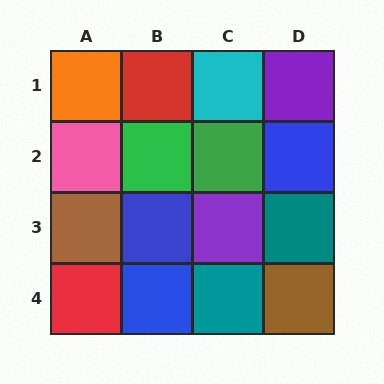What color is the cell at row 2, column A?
Pink.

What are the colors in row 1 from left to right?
Orange, red, cyan, purple.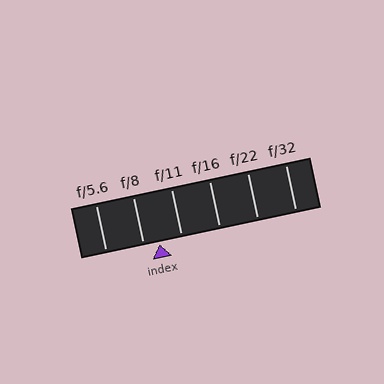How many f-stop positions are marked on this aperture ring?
There are 6 f-stop positions marked.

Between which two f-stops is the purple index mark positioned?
The index mark is between f/8 and f/11.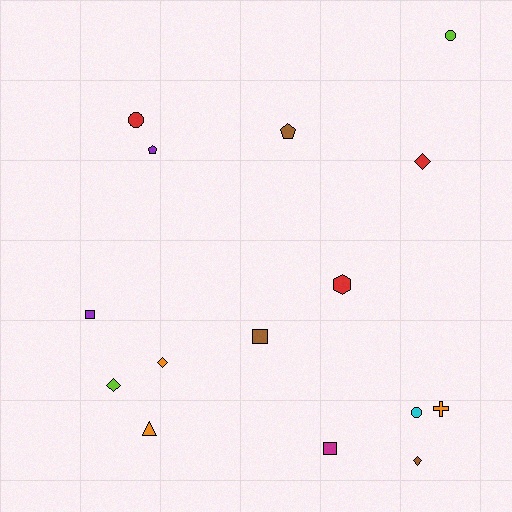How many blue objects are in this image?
There are no blue objects.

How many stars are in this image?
There are no stars.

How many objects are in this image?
There are 15 objects.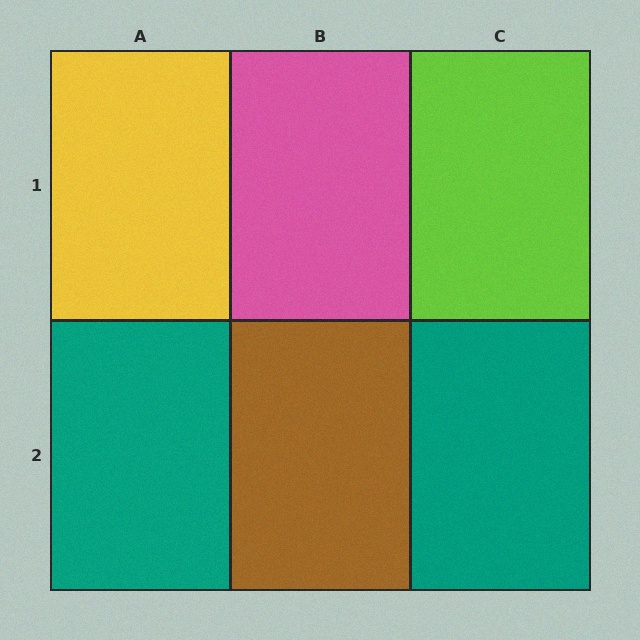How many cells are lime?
1 cell is lime.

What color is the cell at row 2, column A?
Teal.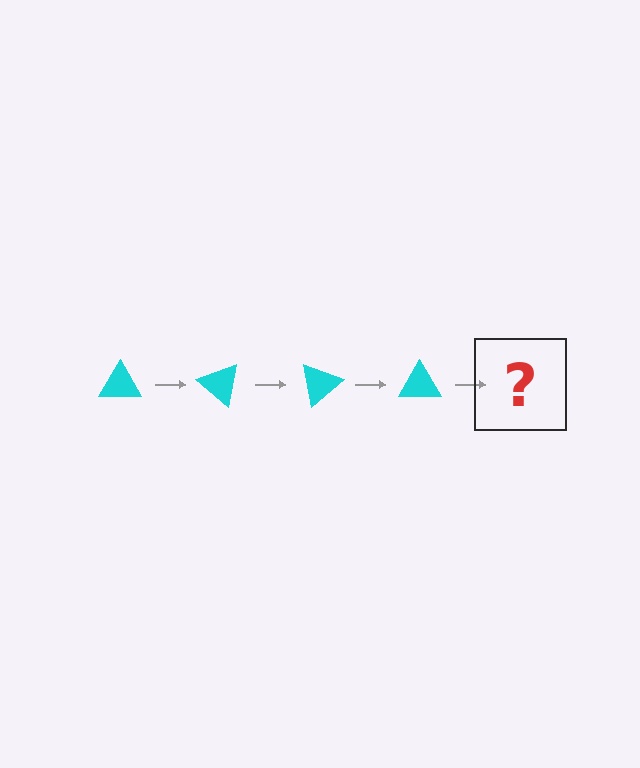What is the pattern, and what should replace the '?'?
The pattern is that the triangle rotates 40 degrees each step. The '?' should be a cyan triangle rotated 160 degrees.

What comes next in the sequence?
The next element should be a cyan triangle rotated 160 degrees.